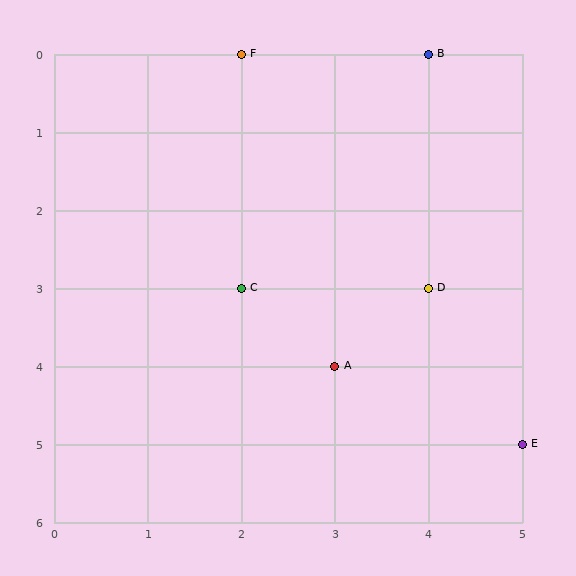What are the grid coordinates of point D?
Point D is at grid coordinates (4, 3).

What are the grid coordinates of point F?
Point F is at grid coordinates (2, 0).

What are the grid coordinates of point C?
Point C is at grid coordinates (2, 3).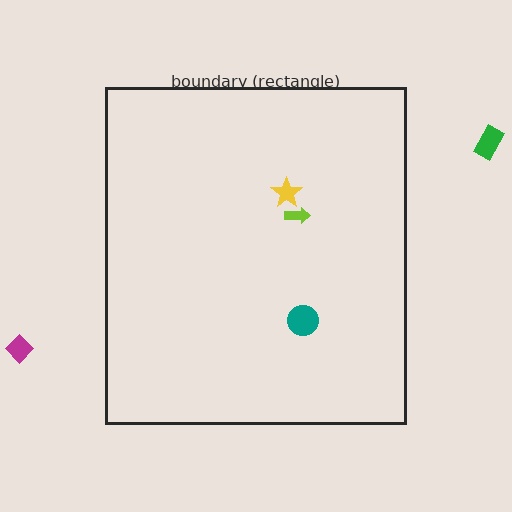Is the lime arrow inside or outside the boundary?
Inside.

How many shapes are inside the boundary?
3 inside, 2 outside.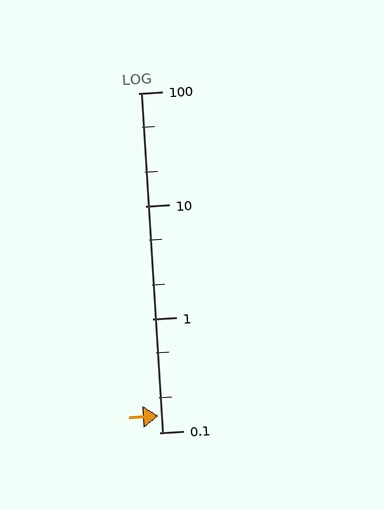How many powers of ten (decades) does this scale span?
The scale spans 3 decades, from 0.1 to 100.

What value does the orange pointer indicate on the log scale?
The pointer indicates approximately 0.14.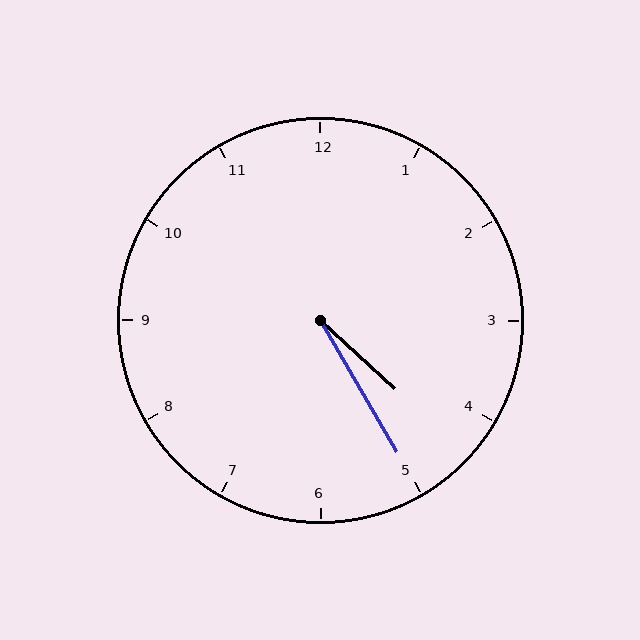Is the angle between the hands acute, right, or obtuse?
It is acute.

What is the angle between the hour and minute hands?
Approximately 18 degrees.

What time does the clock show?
4:25.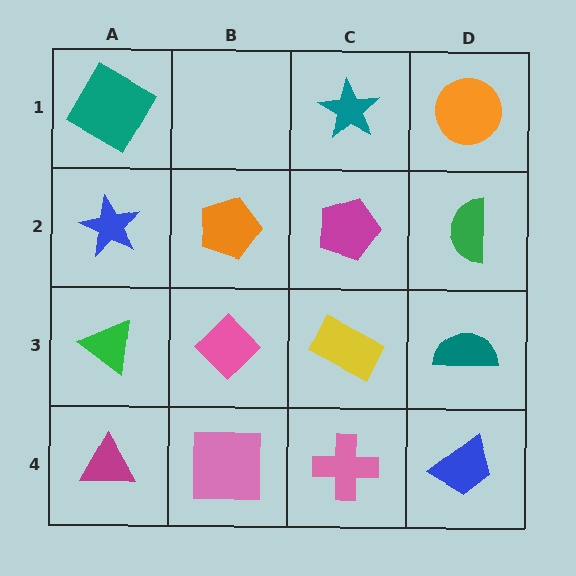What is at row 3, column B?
A pink diamond.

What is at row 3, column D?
A teal semicircle.